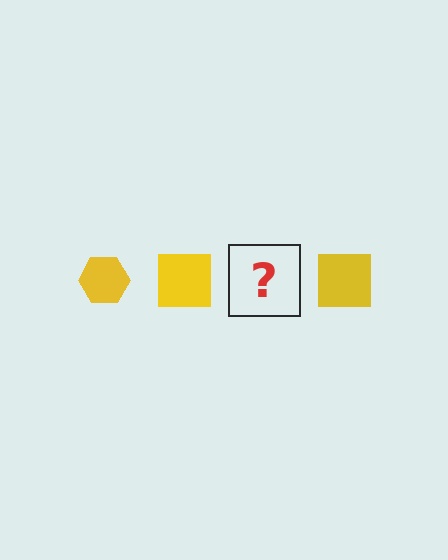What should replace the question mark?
The question mark should be replaced with a yellow hexagon.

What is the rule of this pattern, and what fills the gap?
The rule is that the pattern cycles through hexagon, square shapes in yellow. The gap should be filled with a yellow hexagon.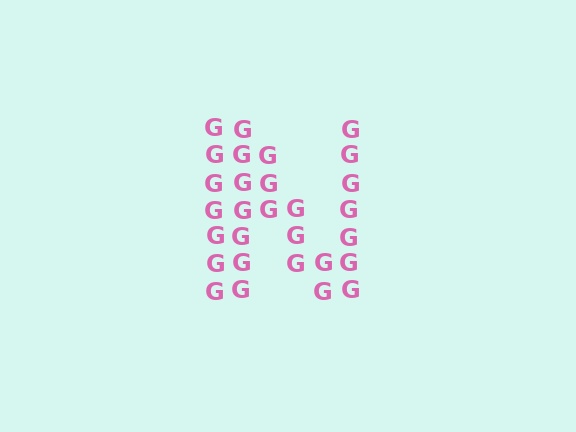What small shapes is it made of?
It is made of small letter G's.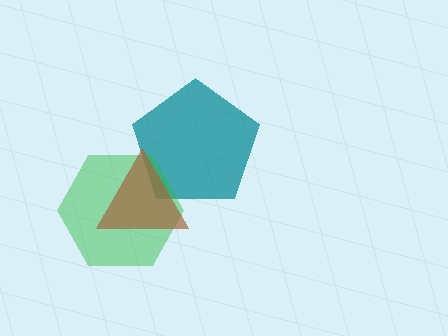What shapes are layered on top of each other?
The layered shapes are: a teal pentagon, a green hexagon, a brown triangle.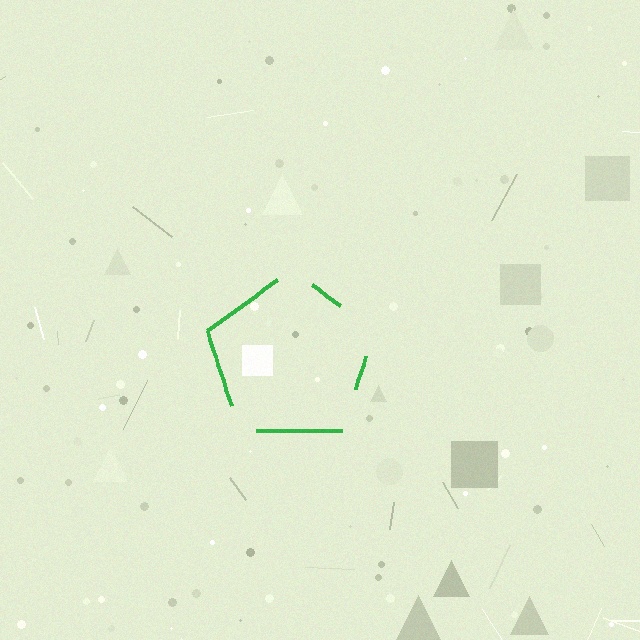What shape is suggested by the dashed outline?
The dashed outline suggests a pentagon.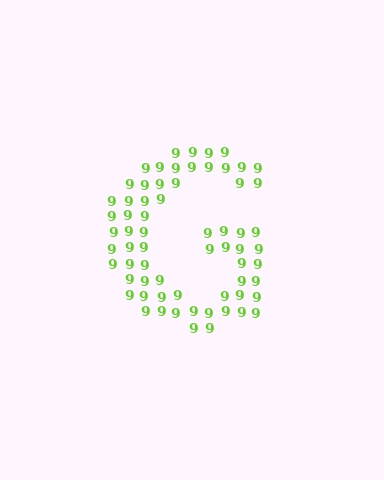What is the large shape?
The large shape is the letter G.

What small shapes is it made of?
It is made of small digit 9's.